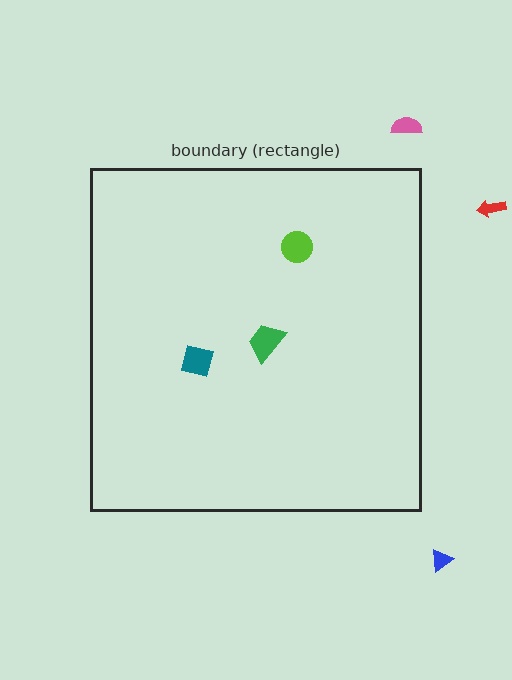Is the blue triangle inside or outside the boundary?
Outside.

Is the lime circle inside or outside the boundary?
Inside.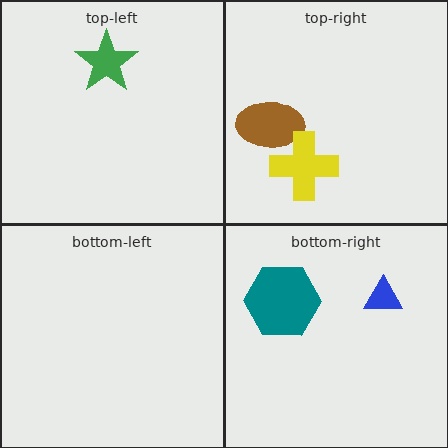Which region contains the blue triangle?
The bottom-right region.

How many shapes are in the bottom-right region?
2.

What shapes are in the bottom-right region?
The blue triangle, the teal hexagon.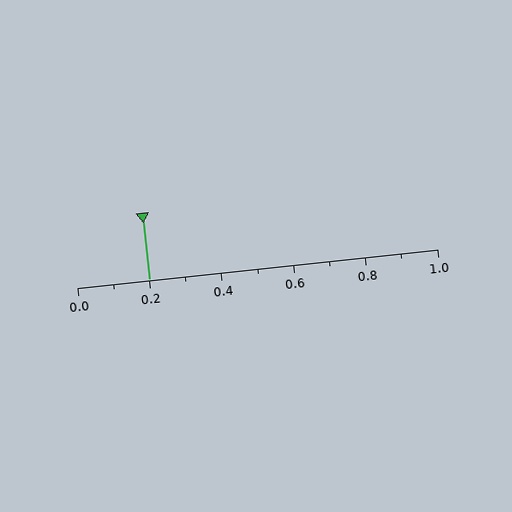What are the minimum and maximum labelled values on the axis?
The axis runs from 0.0 to 1.0.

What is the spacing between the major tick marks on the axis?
The major ticks are spaced 0.2 apart.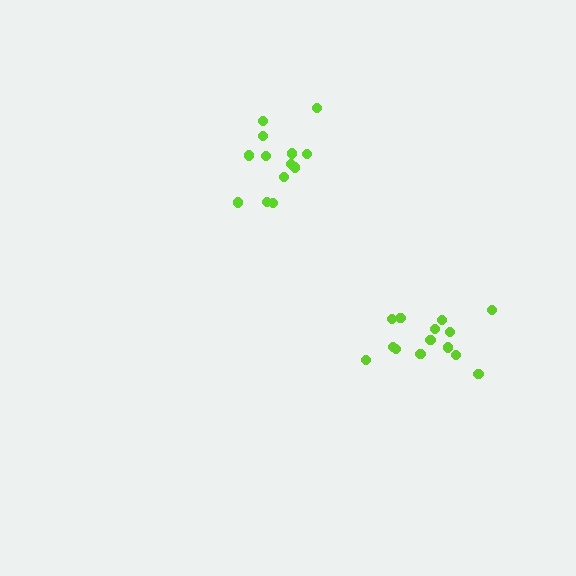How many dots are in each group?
Group 1: 15 dots, Group 2: 13 dots (28 total).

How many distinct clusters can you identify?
There are 2 distinct clusters.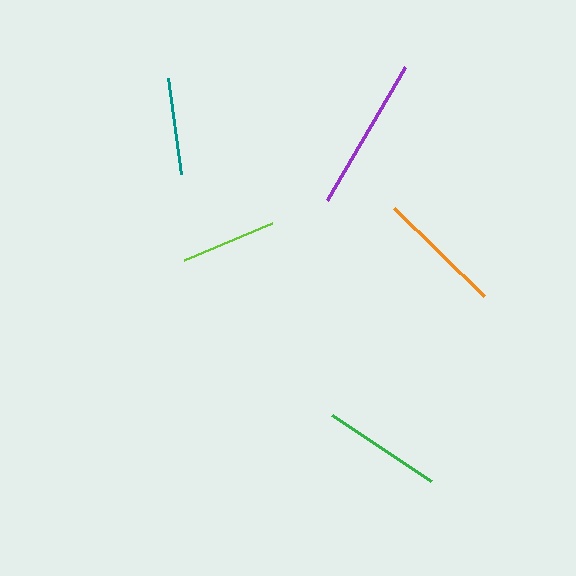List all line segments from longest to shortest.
From longest to shortest: purple, orange, green, teal, lime.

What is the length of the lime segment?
The lime segment is approximately 96 pixels long.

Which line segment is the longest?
The purple line is the longest at approximately 154 pixels.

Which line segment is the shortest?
The lime line is the shortest at approximately 96 pixels.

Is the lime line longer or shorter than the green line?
The green line is longer than the lime line.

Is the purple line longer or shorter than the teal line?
The purple line is longer than the teal line.